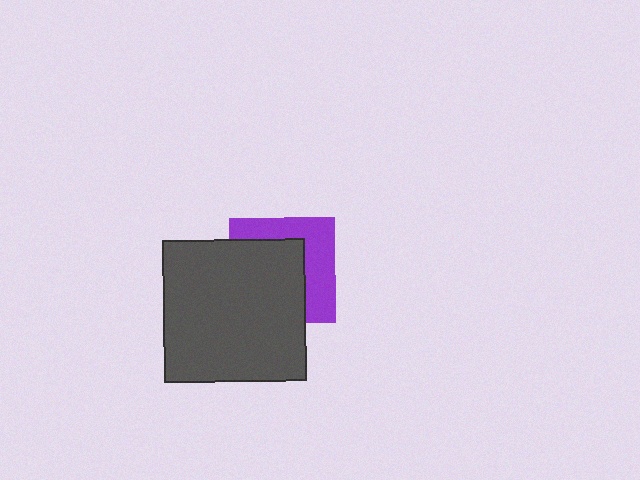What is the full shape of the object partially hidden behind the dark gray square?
The partially hidden object is a purple square.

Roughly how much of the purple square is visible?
A small part of it is visible (roughly 42%).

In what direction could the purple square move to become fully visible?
The purple square could move toward the upper-right. That would shift it out from behind the dark gray square entirely.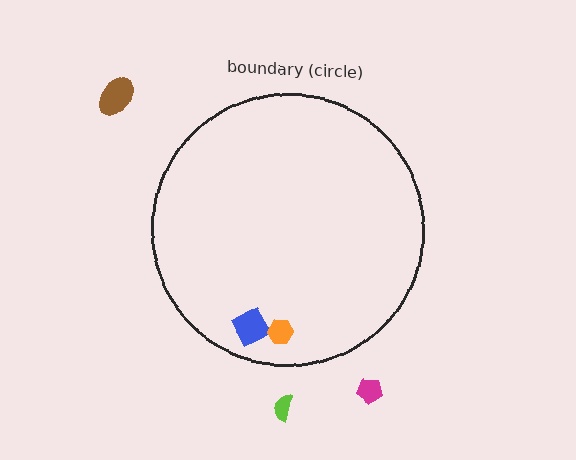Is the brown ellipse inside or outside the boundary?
Outside.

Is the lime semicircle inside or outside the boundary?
Outside.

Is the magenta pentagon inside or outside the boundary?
Outside.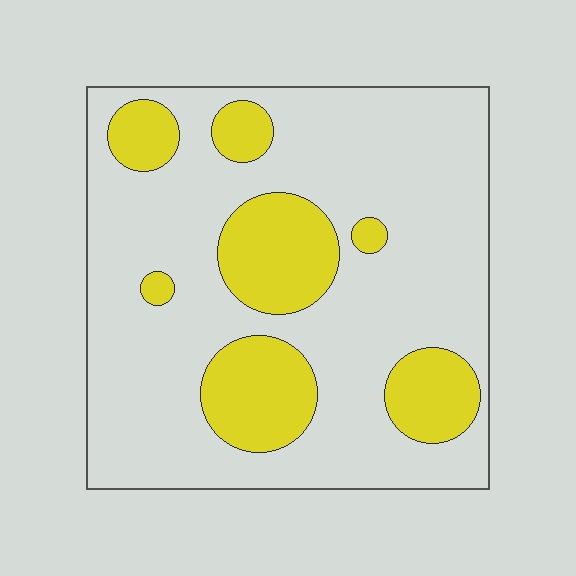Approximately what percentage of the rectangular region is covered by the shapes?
Approximately 25%.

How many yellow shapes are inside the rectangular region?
7.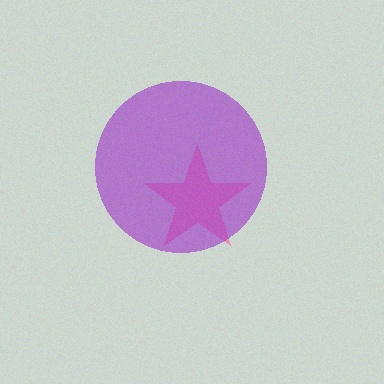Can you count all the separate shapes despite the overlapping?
Yes, there are 2 separate shapes.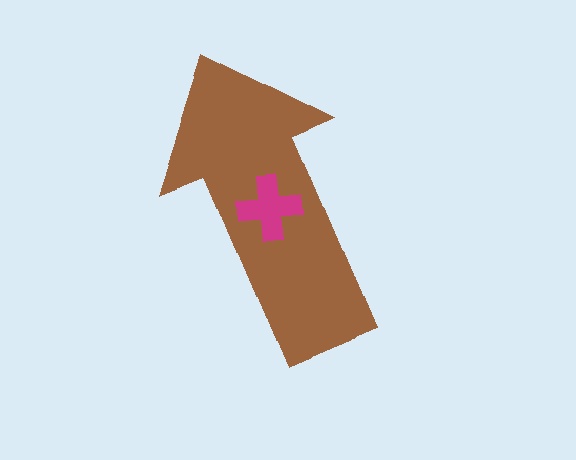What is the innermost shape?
The magenta cross.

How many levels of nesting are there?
2.